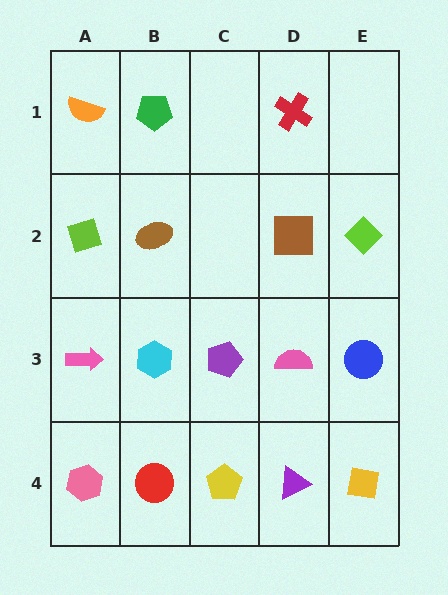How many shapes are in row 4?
5 shapes.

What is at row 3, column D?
A pink semicircle.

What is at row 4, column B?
A red circle.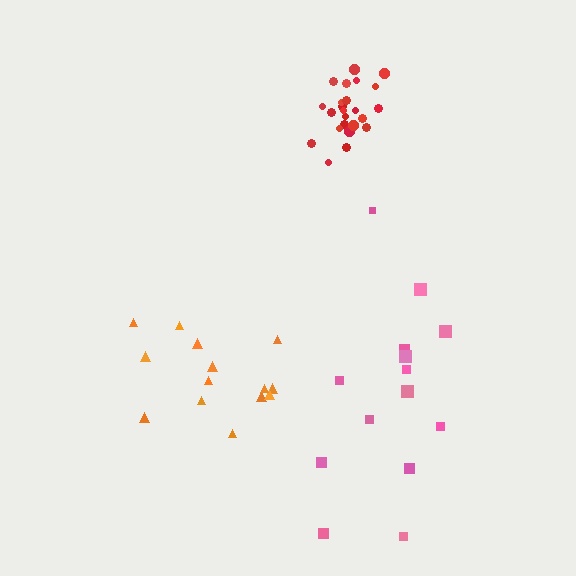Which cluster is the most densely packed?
Red.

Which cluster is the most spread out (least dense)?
Pink.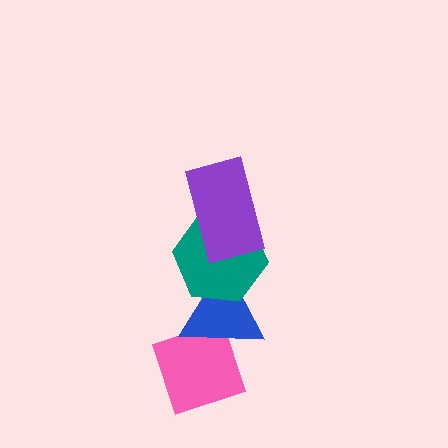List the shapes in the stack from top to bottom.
From top to bottom: the purple rectangle, the teal hexagon, the blue triangle, the pink diamond.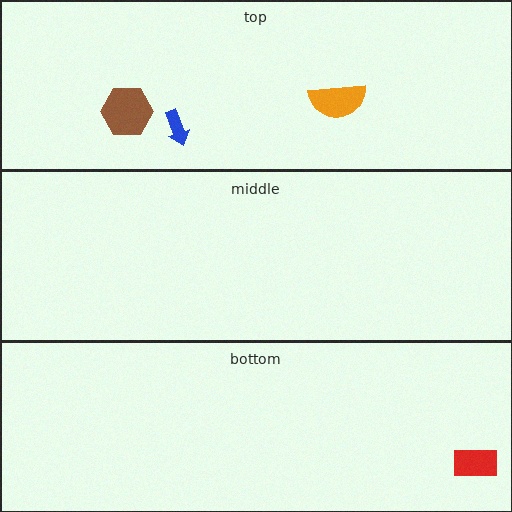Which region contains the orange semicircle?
The top region.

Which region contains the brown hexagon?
The top region.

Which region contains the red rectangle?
The bottom region.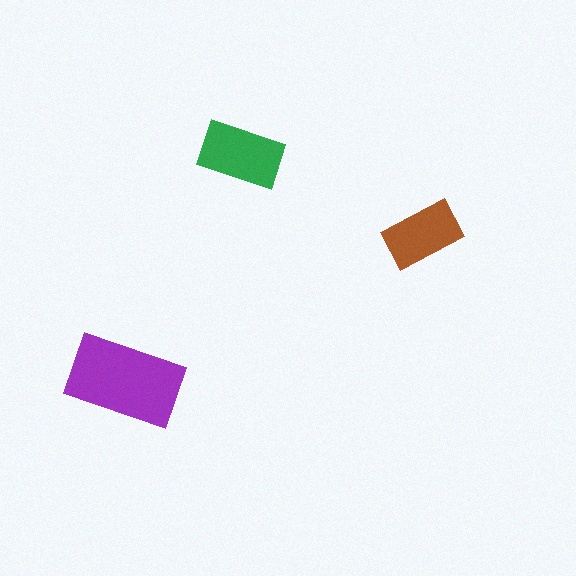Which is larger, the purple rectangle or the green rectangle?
The purple one.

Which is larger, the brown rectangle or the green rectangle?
The green one.